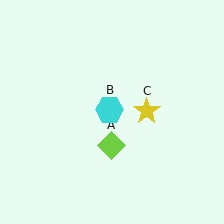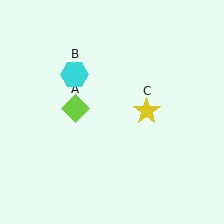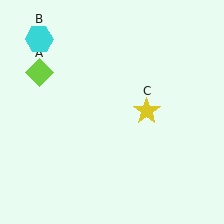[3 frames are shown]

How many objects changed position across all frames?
2 objects changed position: lime diamond (object A), cyan hexagon (object B).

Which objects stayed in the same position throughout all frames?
Yellow star (object C) remained stationary.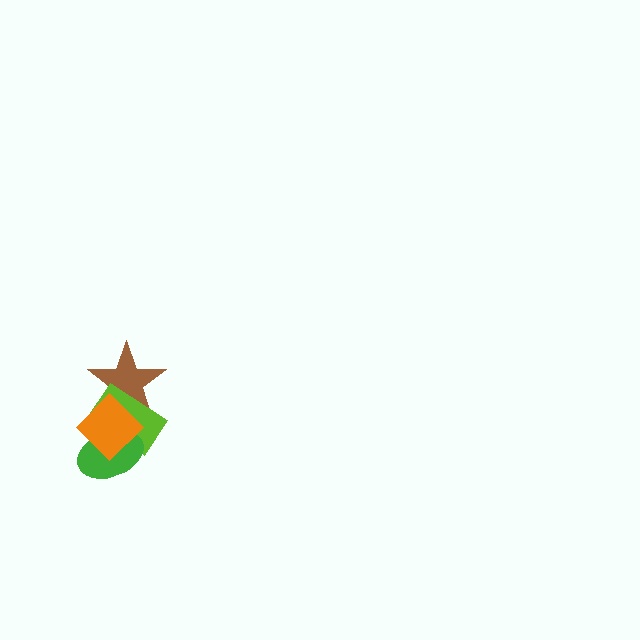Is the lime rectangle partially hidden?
Yes, it is partially covered by another shape.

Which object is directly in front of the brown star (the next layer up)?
The lime rectangle is directly in front of the brown star.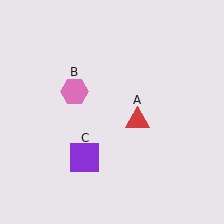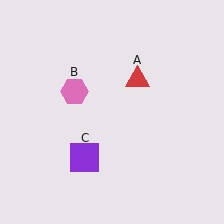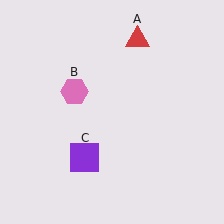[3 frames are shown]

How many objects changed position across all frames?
1 object changed position: red triangle (object A).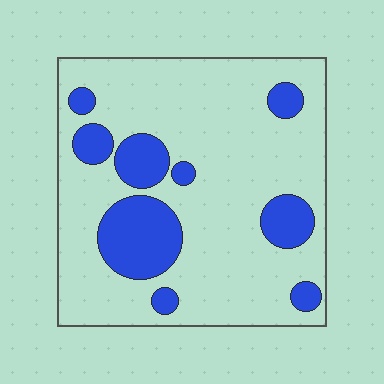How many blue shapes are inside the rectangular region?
9.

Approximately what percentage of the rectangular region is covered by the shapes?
Approximately 20%.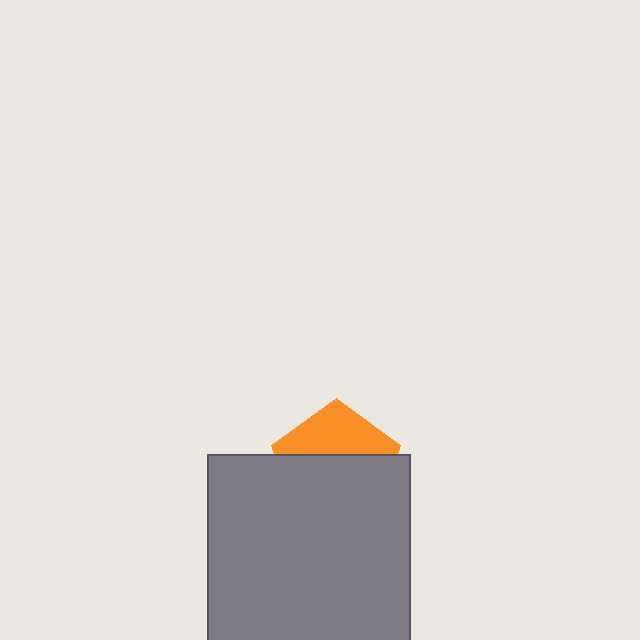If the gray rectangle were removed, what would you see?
You would see the complete orange pentagon.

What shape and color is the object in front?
The object in front is a gray rectangle.